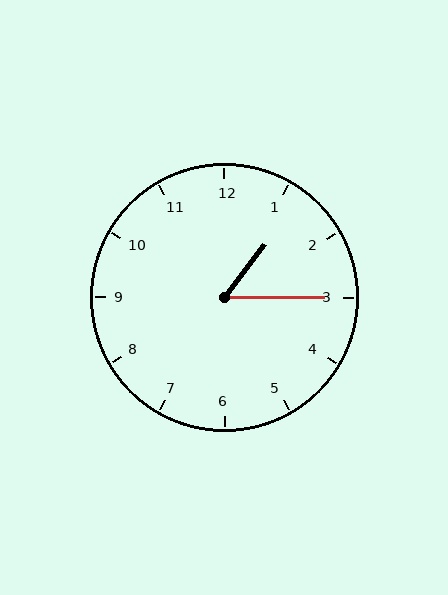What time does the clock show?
1:15.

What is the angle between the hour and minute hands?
Approximately 52 degrees.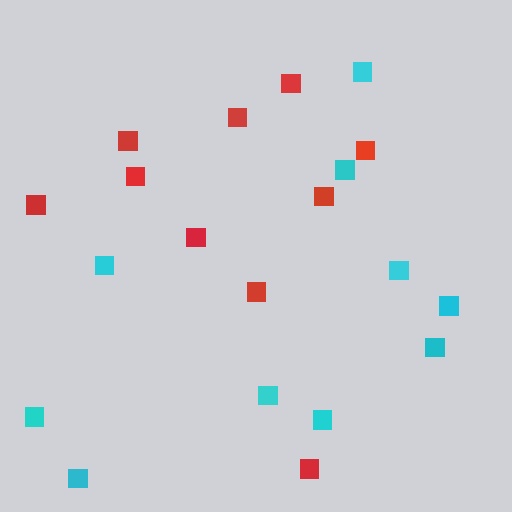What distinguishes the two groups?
There are 2 groups: one group of red squares (10) and one group of cyan squares (10).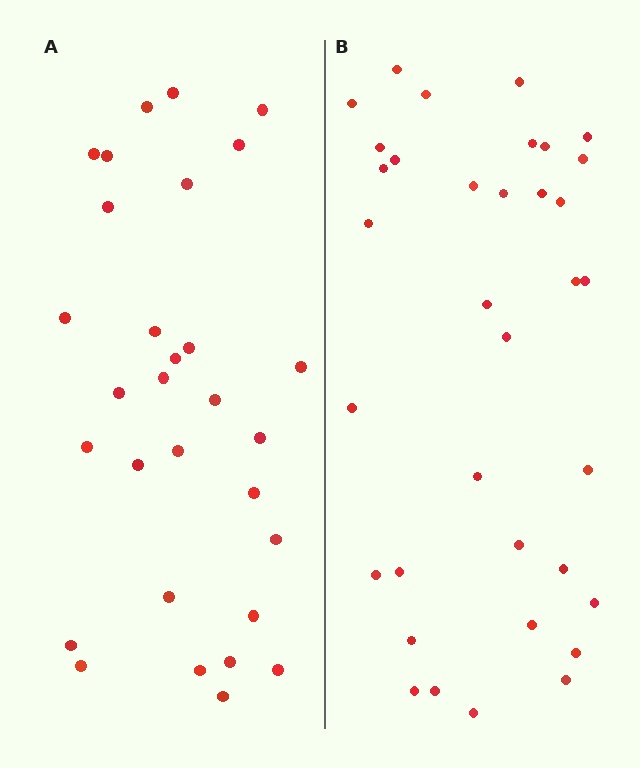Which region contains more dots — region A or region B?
Region B (the right region) has more dots.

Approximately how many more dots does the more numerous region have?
Region B has about 5 more dots than region A.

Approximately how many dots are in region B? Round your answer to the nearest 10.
About 40 dots. (The exact count is 35, which rounds to 40.)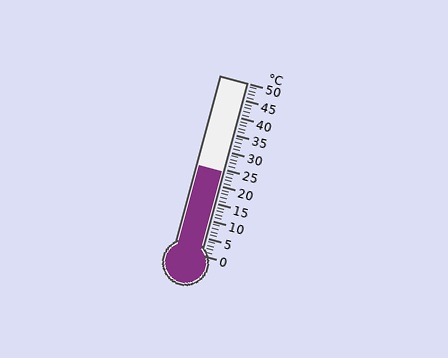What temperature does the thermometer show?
The thermometer shows approximately 24°C.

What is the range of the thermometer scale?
The thermometer scale ranges from 0°C to 50°C.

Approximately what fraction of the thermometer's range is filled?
The thermometer is filled to approximately 50% of its range.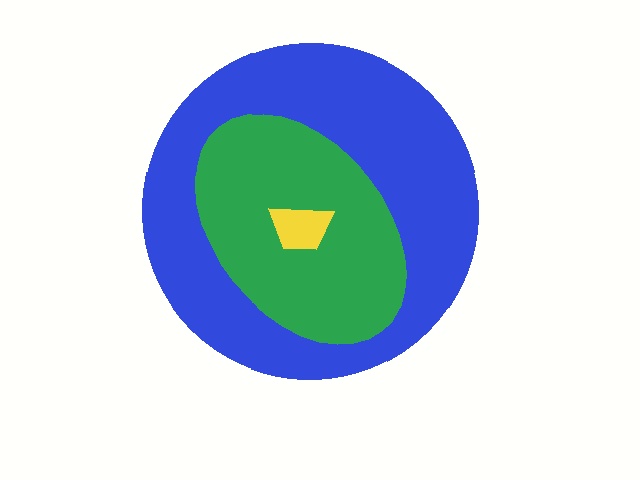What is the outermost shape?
The blue circle.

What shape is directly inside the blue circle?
The green ellipse.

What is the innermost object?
The yellow trapezoid.